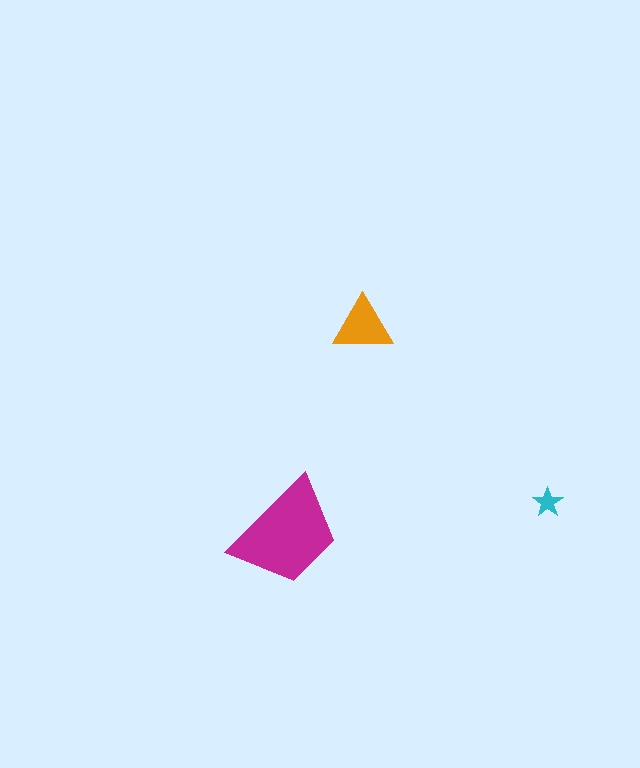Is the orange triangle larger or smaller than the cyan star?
Larger.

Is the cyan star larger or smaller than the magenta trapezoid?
Smaller.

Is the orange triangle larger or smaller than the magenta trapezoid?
Smaller.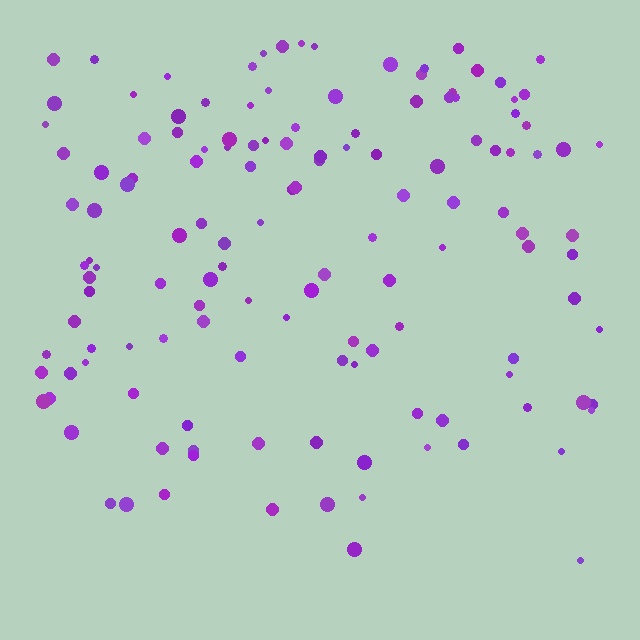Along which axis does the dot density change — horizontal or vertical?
Vertical.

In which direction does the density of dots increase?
From bottom to top, with the top side densest.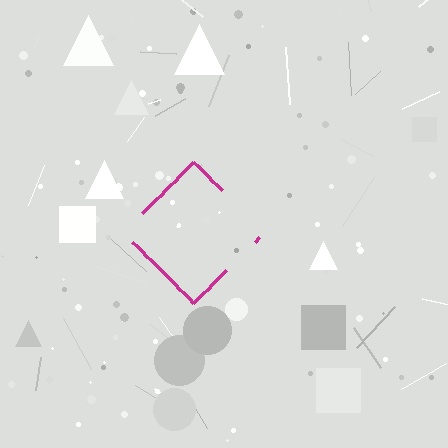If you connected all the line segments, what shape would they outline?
They would outline a diamond.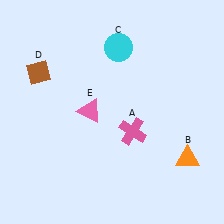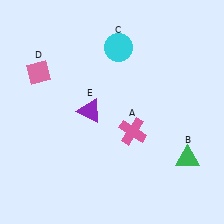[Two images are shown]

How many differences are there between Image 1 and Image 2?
There are 3 differences between the two images.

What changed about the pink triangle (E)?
In Image 1, E is pink. In Image 2, it changed to purple.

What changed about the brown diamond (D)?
In Image 1, D is brown. In Image 2, it changed to pink.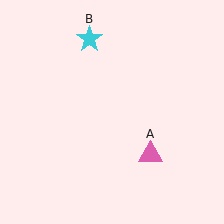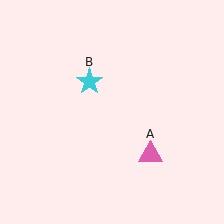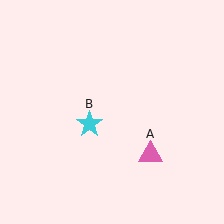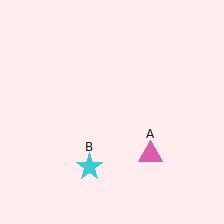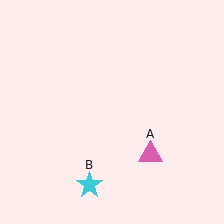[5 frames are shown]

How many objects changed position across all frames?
1 object changed position: cyan star (object B).